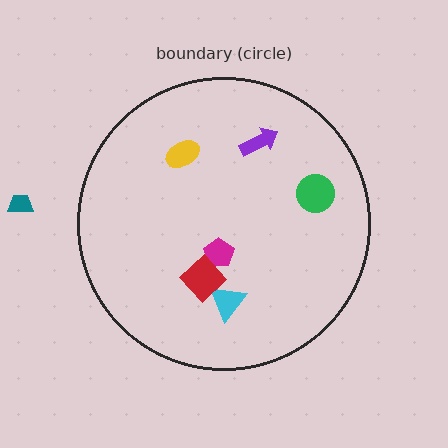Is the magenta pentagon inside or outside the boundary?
Inside.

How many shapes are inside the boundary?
6 inside, 1 outside.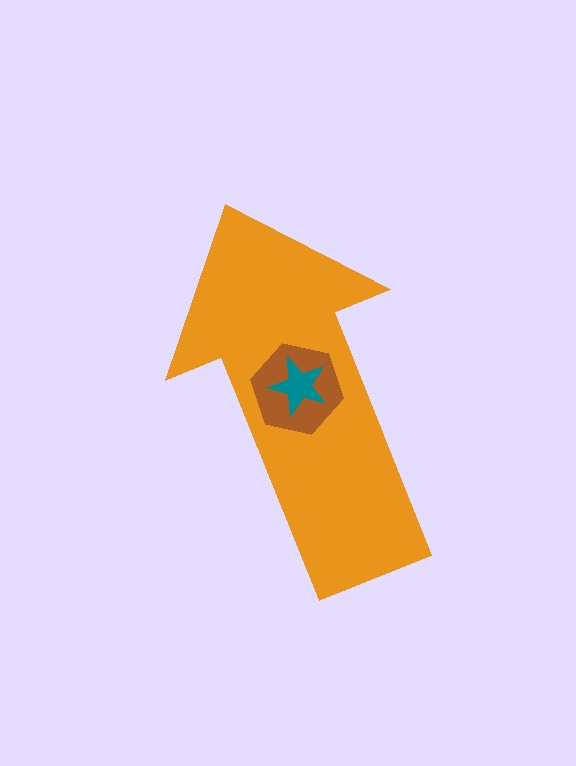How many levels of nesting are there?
3.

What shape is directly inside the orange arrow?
The brown hexagon.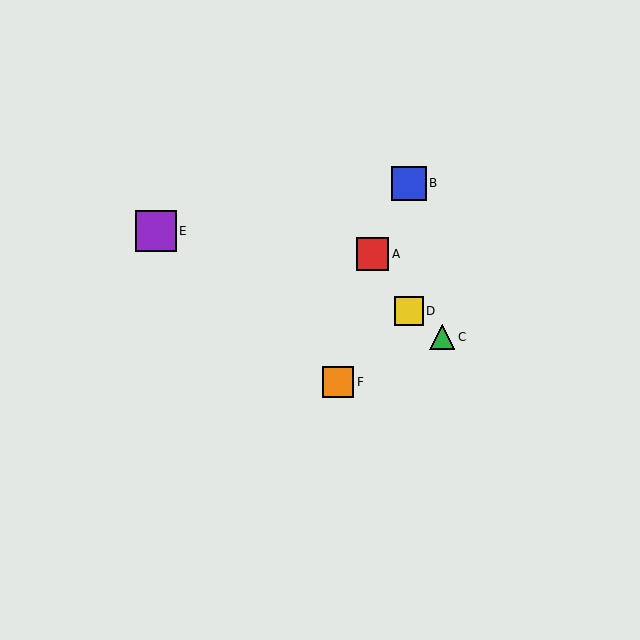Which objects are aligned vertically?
Objects B, D are aligned vertically.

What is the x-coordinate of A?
Object A is at x≈373.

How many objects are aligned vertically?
2 objects (B, D) are aligned vertically.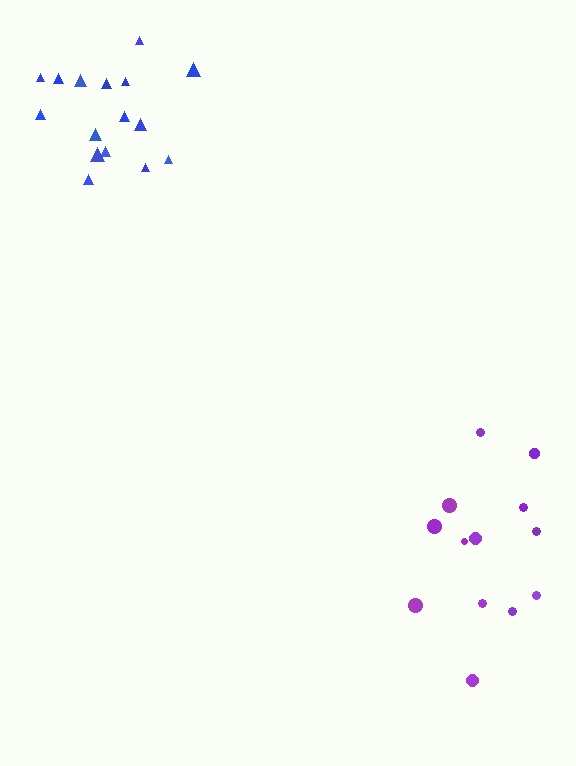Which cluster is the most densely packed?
Blue.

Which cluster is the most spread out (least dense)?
Purple.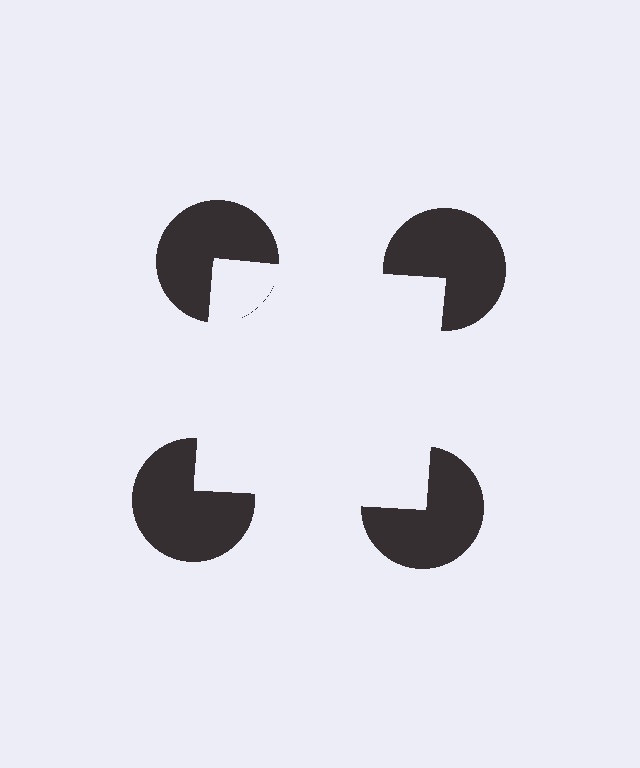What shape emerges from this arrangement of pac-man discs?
An illusory square — its edges are inferred from the aligned wedge cuts in the pac-man discs, not physically drawn.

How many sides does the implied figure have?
4 sides.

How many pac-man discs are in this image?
There are 4 — one at each vertex of the illusory square.